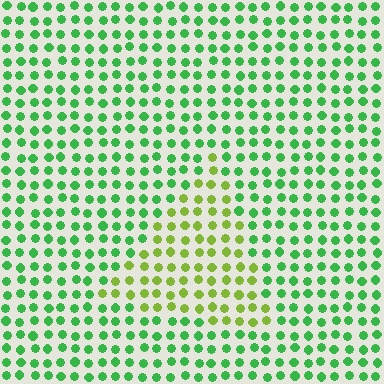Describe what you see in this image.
The image is filled with small green elements in a uniform arrangement. A triangle-shaped region is visible where the elements are tinted to a slightly different hue, forming a subtle color boundary.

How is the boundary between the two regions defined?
The boundary is defined purely by a slight shift in hue (about 43 degrees). Spacing, size, and orientation are identical on both sides.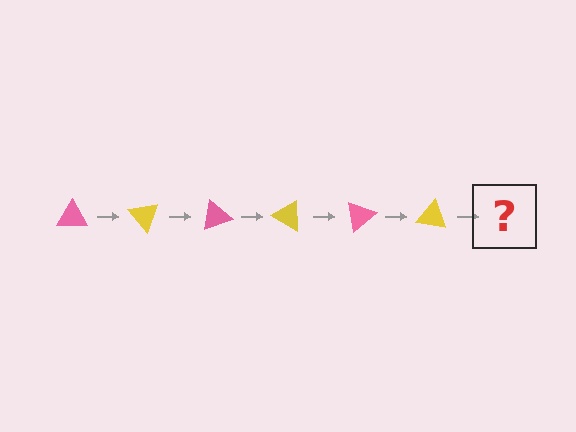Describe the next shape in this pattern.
It should be a pink triangle, rotated 300 degrees from the start.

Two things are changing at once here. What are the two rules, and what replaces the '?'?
The two rules are that it rotates 50 degrees each step and the color cycles through pink and yellow. The '?' should be a pink triangle, rotated 300 degrees from the start.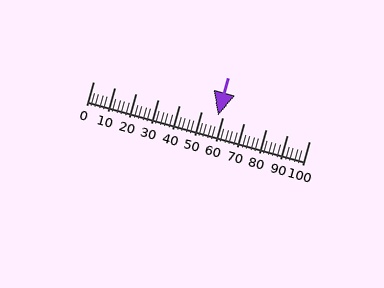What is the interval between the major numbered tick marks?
The major tick marks are spaced 10 units apart.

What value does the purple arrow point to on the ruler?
The purple arrow points to approximately 58.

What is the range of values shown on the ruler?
The ruler shows values from 0 to 100.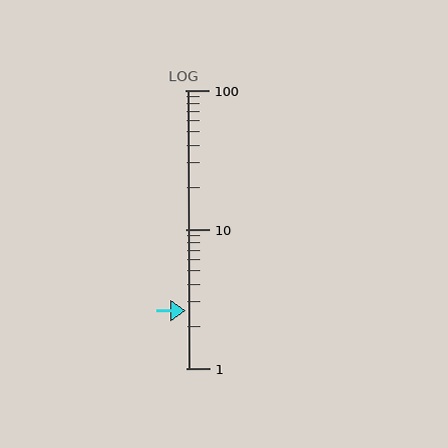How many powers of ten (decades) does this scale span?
The scale spans 2 decades, from 1 to 100.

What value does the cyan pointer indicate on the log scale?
The pointer indicates approximately 2.6.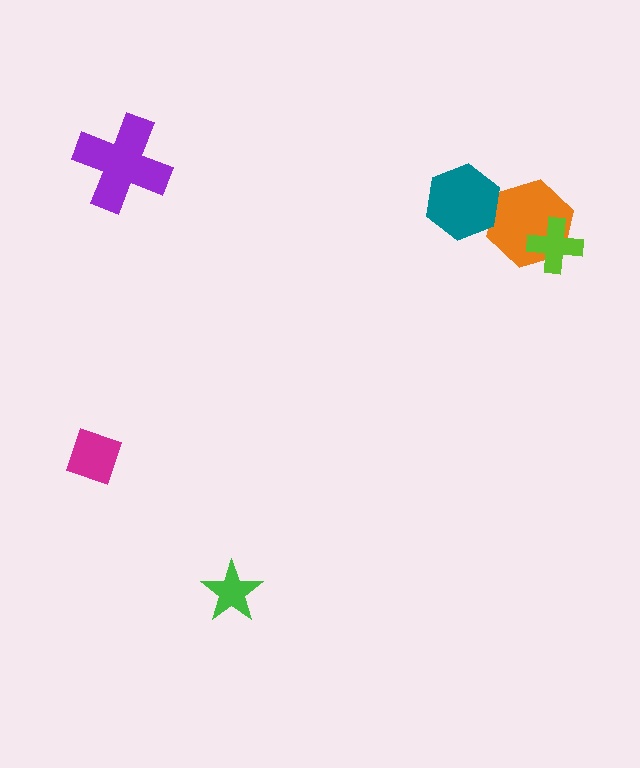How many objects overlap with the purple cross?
0 objects overlap with the purple cross.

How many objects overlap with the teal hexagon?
1 object overlaps with the teal hexagon.